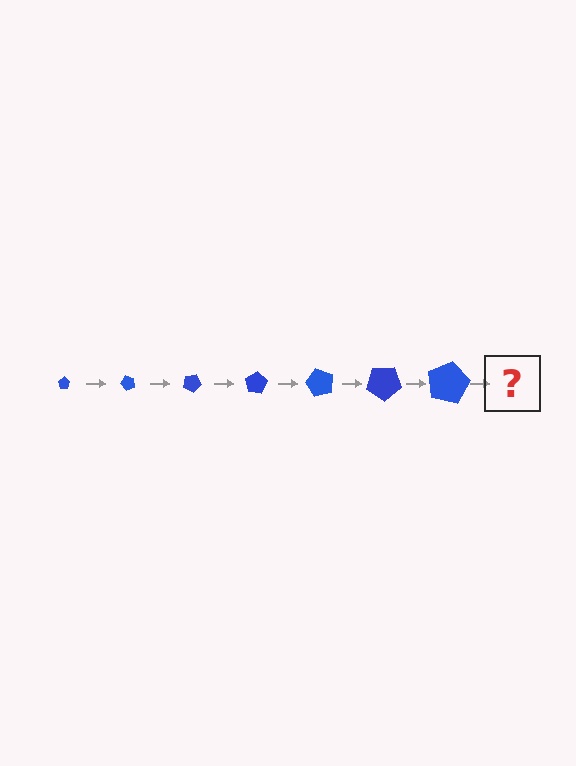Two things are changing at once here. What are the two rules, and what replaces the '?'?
The two rules are that the pentagon grows larger each step and it rotates 50 degrees each step. The '?' should be a pentagon, larger than the previous one and rotated 350 degrees from the start.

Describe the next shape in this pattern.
It should be a pentagon, larger than the previous one and rotated 350 degrees from the start.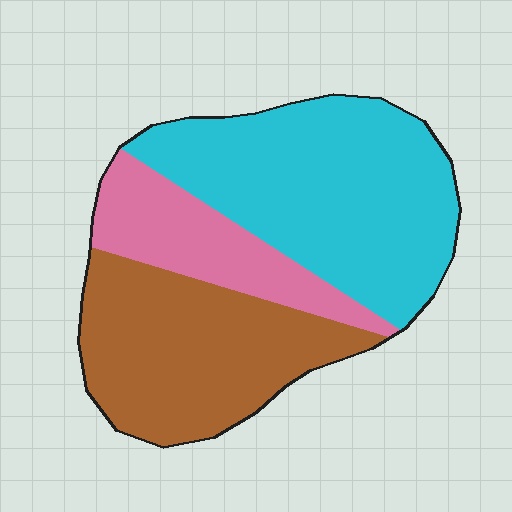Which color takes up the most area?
Cyan, at roughly 45%.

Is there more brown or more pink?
Brown.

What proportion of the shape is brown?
Brown covers 35% of the shape.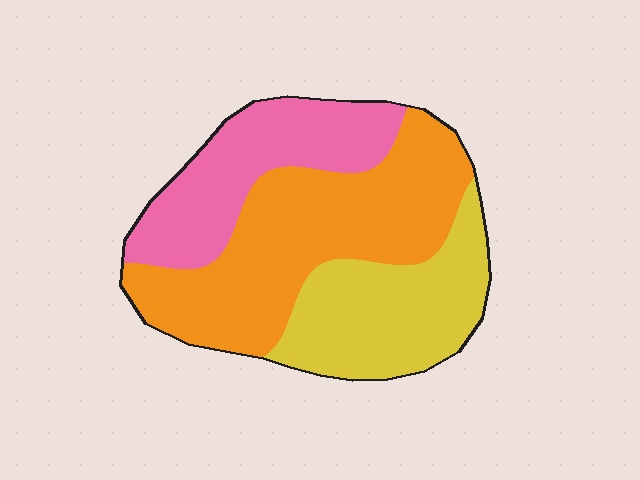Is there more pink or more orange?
Orange.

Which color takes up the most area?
Orange, at roughly 45%.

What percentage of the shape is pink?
Pink takes up between a sixth and a third of the shape.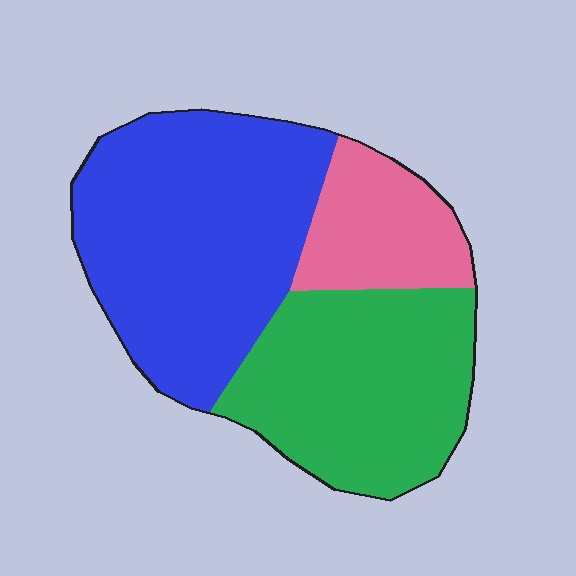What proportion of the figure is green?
Green covers about 35% of the figure.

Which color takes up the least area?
Pink, at roughly 15%.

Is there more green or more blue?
Blue.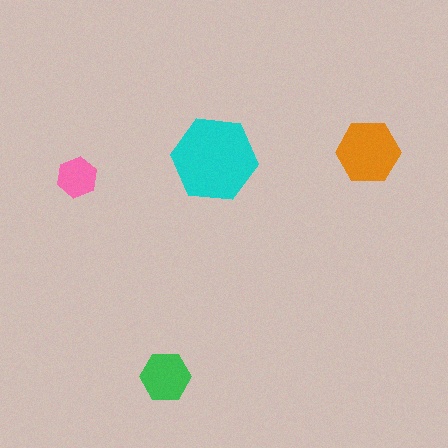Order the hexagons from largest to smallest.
the cyan one, the orange one, the green one, the pink one.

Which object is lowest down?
The green hexagon is bottommost.